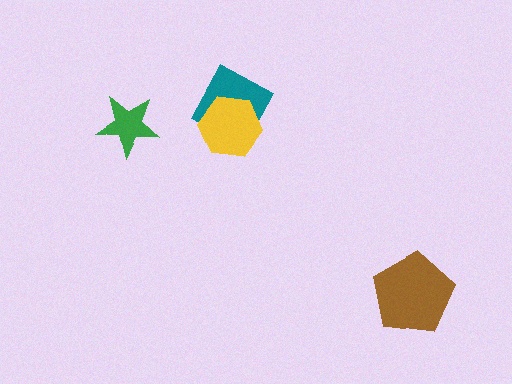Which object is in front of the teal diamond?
The yellow hexagon is in front of the teal diamond.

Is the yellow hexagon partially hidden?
No, no other shape covers it.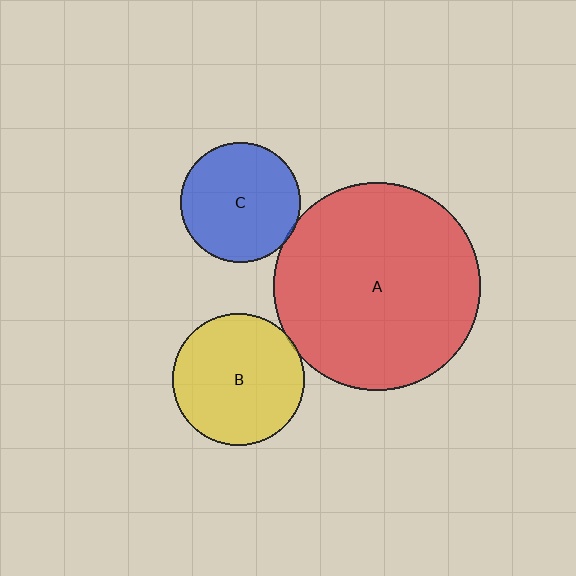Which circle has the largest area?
Circle A (red).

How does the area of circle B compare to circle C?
Approximately 1.2 times.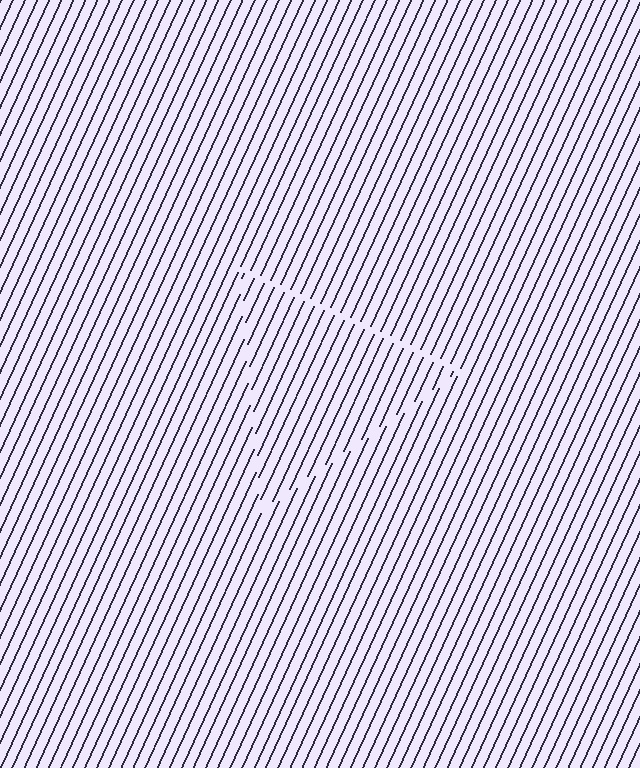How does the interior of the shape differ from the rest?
The interior of the shape contains the same grating, shifted by half a period — the contour is defined by the phase discontinuity where line-ends from the inner and outer gratings abut.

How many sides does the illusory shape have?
3 sides — the line-ends trace a triangle.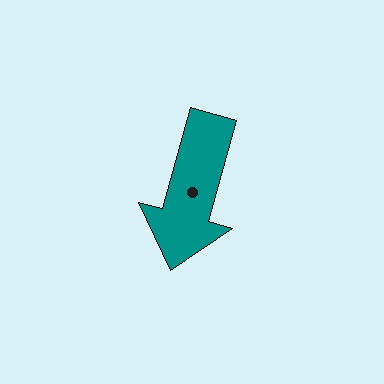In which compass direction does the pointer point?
South.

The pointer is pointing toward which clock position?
Roughly 7 o'clock.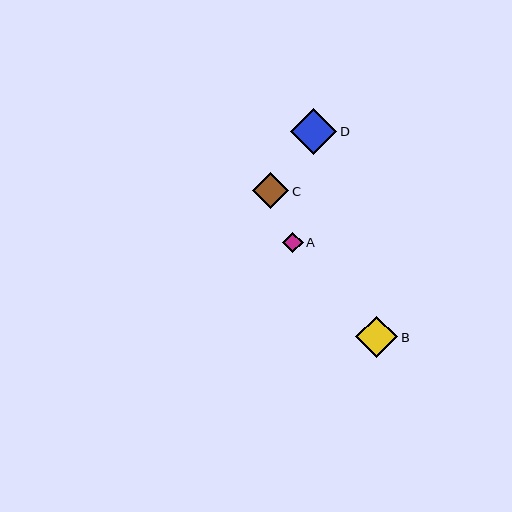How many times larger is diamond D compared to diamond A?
Diamond D is approximately 2.3 times the size of diamond A.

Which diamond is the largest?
Diamond D is the largest with a size of approximately 46 pixels.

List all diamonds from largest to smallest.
From largest to smallest: D, B, C, A.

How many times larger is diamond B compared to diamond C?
Diamond B is approximately 1.2 times the size of diamond C.